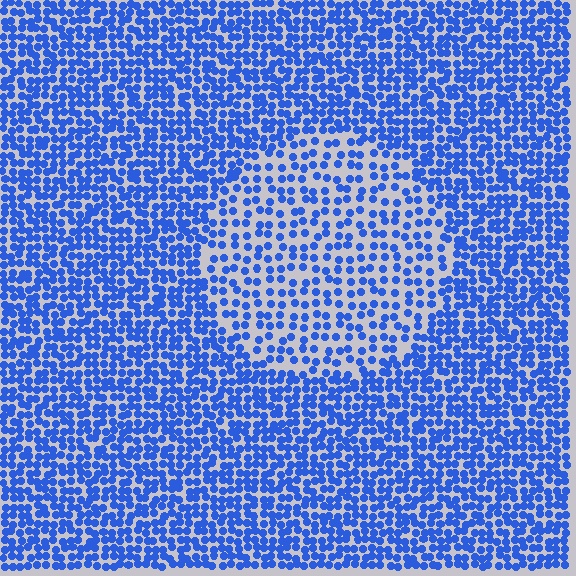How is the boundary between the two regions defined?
The boundary is defined by a change in element density (approximately 1.9x ratio). All elements are the same color, size, and shape.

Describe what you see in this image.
The image contains small blue elements arranged at two different densities. A circle-shaped region is visible where the elements are less densely packed than the surrounding area.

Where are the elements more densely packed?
The elements are more densely packed outside the circle boundary.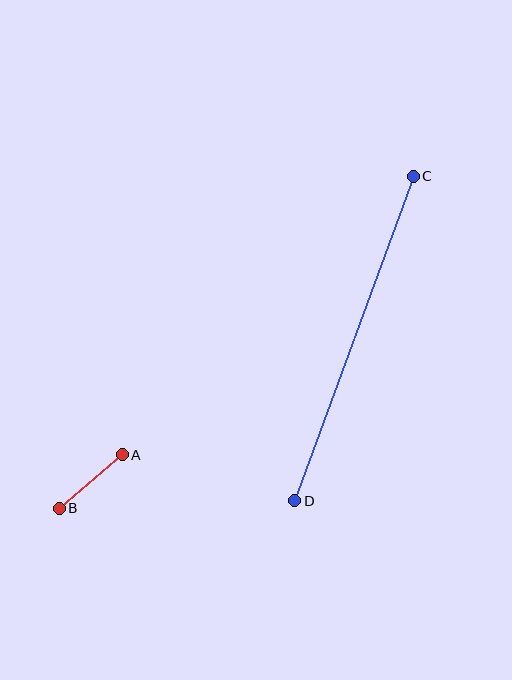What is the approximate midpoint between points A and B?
The midpoint is at approximately (91, 481) pixels.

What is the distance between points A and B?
The distance is approximately 82 pixels.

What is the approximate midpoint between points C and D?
The midpoint is at approximately (354, 338) pixels.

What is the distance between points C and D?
The distance is approximately 346 pixels.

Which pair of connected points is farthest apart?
Points C and D are farthest apart.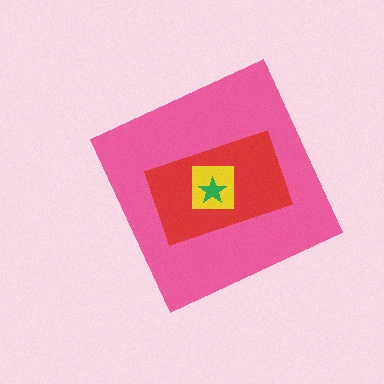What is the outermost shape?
The pink diamond.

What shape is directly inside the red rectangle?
The yellow square.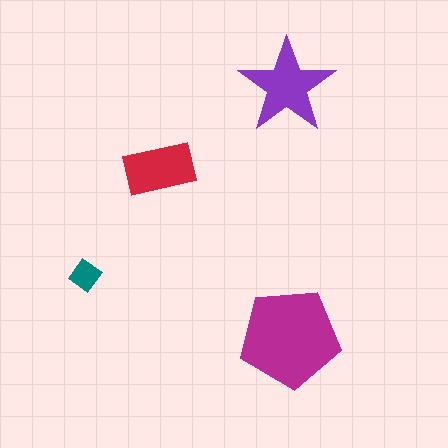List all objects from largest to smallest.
The magenta pentagon, the purple star, the red rectangle, the teal diamond.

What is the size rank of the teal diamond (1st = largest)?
4th.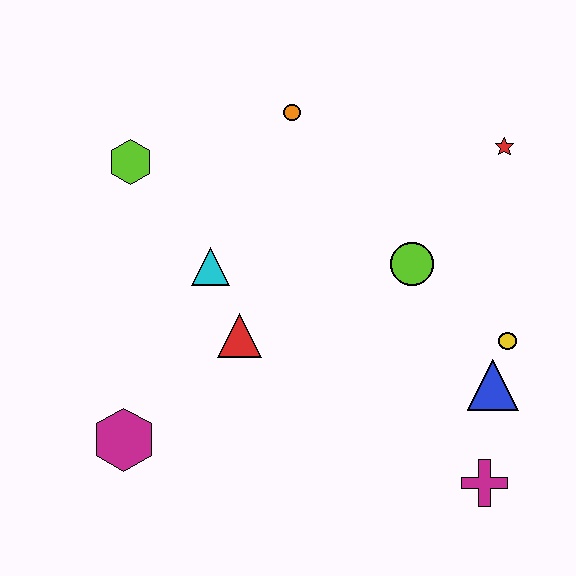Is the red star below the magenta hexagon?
No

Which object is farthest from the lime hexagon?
The magenta cross is farthest from the lime hexagon.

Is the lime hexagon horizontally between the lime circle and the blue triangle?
No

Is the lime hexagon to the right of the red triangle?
No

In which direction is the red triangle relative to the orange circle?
The red triangle is below the orange circle.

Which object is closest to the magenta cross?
The blue triangle is closest to the magenta cross.